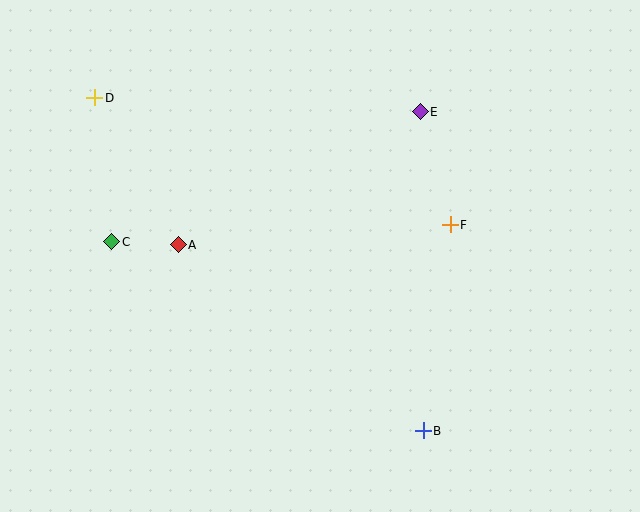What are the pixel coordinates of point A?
Point A is at (178, 245).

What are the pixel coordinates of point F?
Point F is at (450, 225).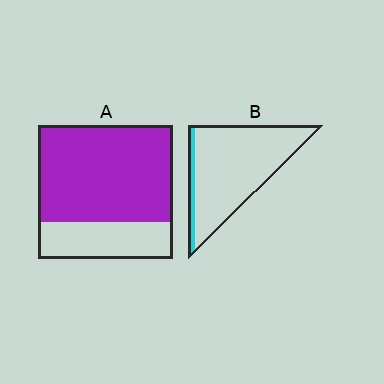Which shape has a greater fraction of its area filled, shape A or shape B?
Shape A.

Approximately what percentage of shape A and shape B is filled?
A is approximately 70% and B is approximately 10%.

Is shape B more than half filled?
No.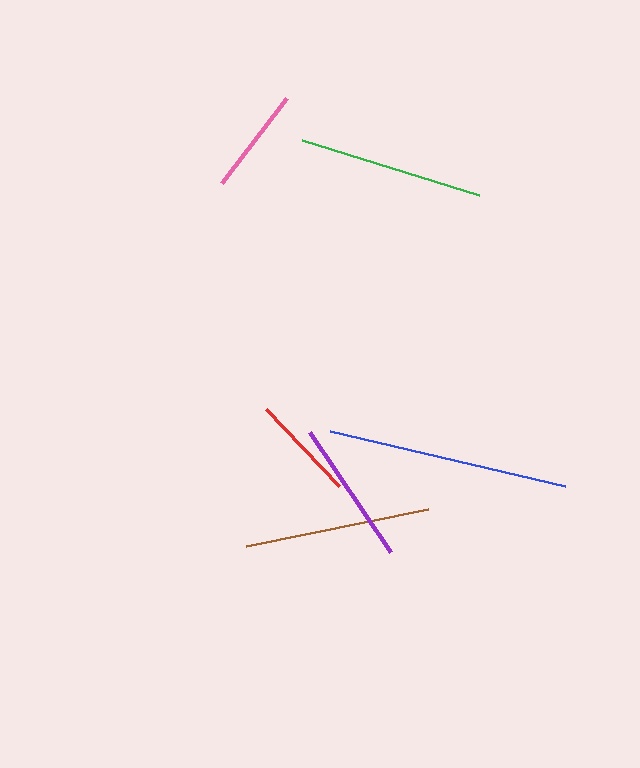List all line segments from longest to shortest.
From longest to shortest: blue, brown, green, purple, pink, red.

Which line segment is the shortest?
The red line is the shortest at approximately 106 pixels.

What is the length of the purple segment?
The purple segment is approximately 144 pixels long.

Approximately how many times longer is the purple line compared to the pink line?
The purple line is approximately 1.3 times the length of the pink line.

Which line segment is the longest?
The blue line is the longest at approximately 241 pixels.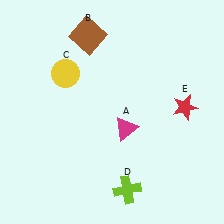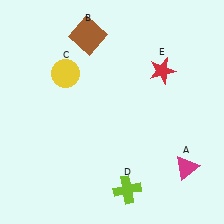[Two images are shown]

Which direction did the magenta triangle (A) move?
The magenta triangle (A) moved right.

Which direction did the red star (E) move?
The red star (E) moved up.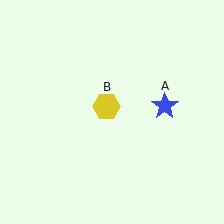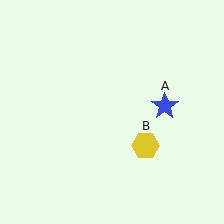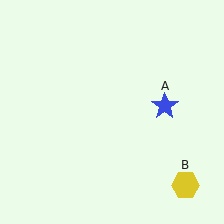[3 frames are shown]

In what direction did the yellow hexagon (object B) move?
The yellow hexagon (object B) moved down and to the right.